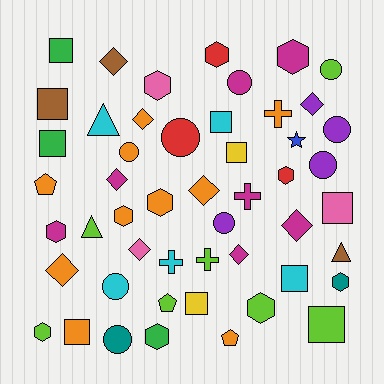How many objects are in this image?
There are 50 objects.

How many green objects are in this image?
There are 3 green objects.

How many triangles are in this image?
There are 3 triangles.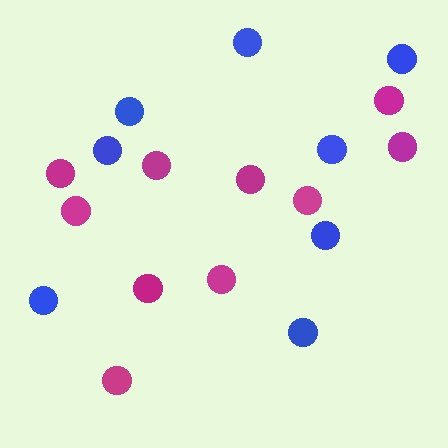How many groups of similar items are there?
There are 2 groups: one group of blue circles (8) and one group of magenta circles (10).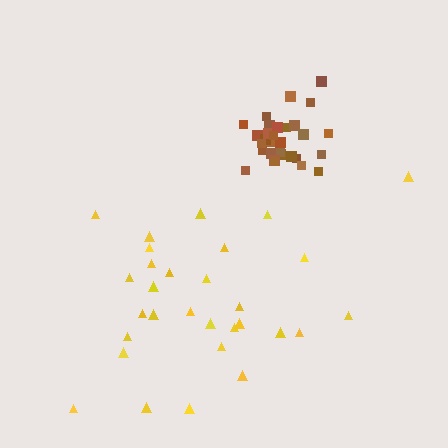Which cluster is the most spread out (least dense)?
Yellow.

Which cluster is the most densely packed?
Brown.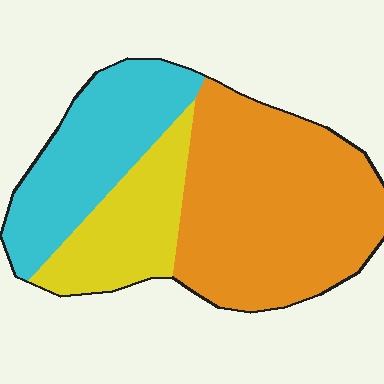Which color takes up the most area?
Orange, at roughly 50%.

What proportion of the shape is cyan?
Cyan covers roughly 30% of the shape.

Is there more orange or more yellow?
Orange.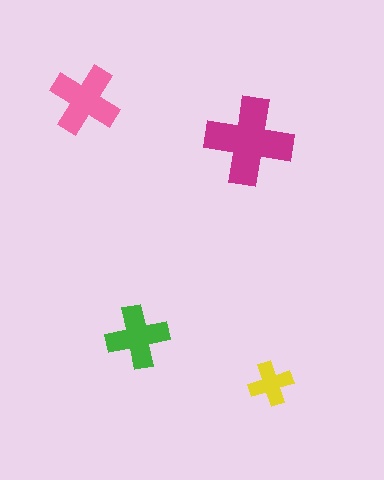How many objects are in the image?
There are 4 objects in the image.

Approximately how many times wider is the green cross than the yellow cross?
About 1.5 times wider.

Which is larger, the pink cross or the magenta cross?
The magenta one.